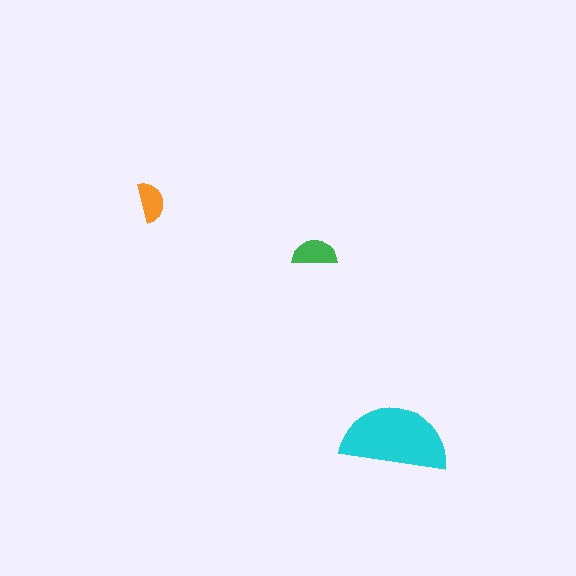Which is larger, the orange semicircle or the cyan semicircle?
The cyan one.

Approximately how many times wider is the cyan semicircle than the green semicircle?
About 2.5 times wider.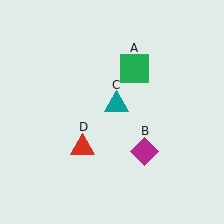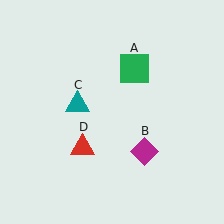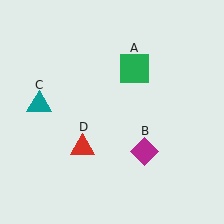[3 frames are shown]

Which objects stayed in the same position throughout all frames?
Green square (object A) and magenta diamond (object B) and red triangle (object D) remained stationary.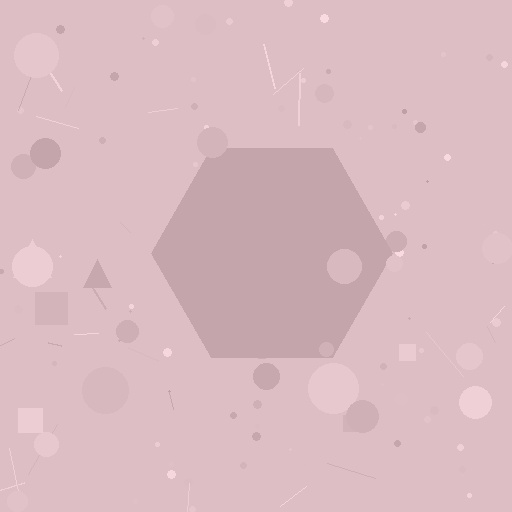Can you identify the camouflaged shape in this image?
The camouflaged shape is a hexagon.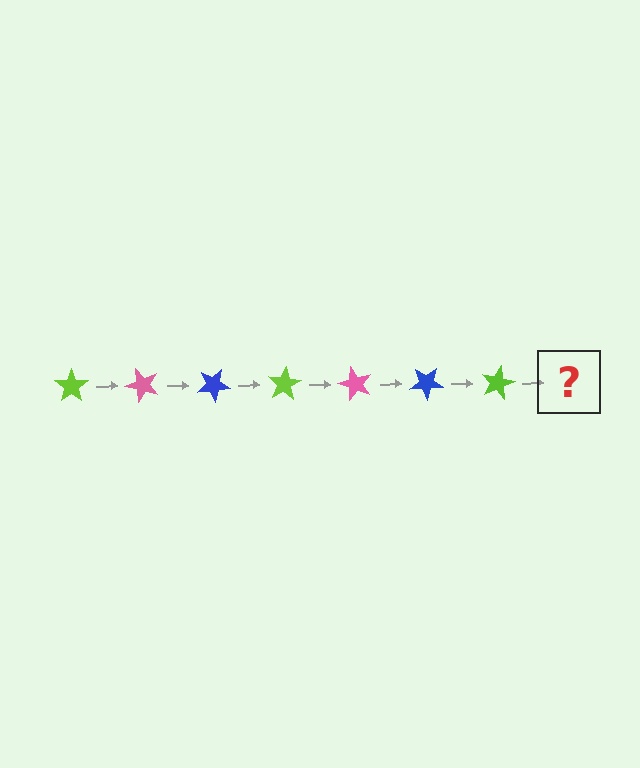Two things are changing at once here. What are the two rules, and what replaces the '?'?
The two rules are that it rotates 50 degrees each step and the color cycles through lime, pink, and blue. The '?' should be a pink star, rotated 350 degrees from the start.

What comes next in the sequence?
The next element should be a pink star, rotated 350 degrees from the start.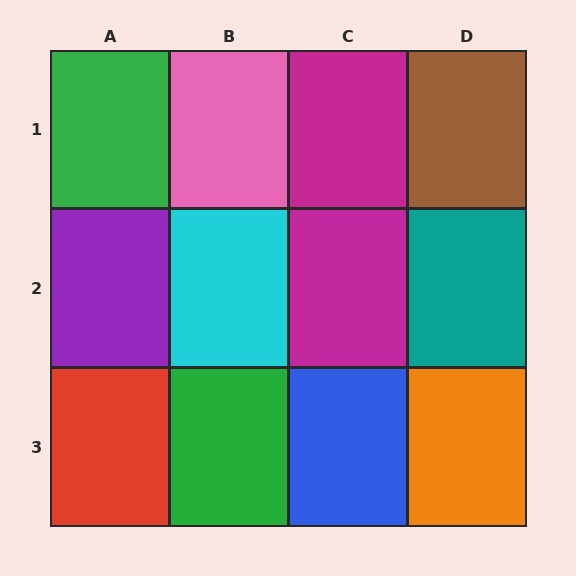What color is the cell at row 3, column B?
Green.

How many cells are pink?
1 cell is pink.